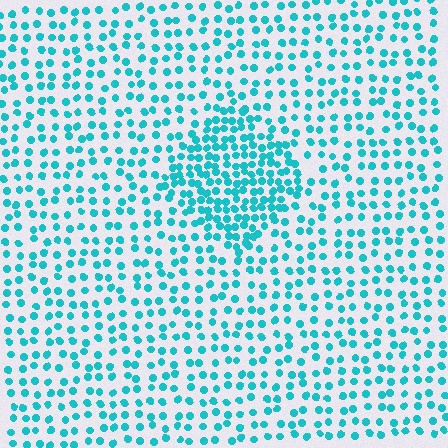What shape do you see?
I see a diamond.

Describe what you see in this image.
The image contains small cyan elements arranged at two different densities. A diamond-shaped region is visible where the elements are more densely packed than the surrounding area.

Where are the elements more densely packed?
The elements are more densely packed inside the diamond boundary.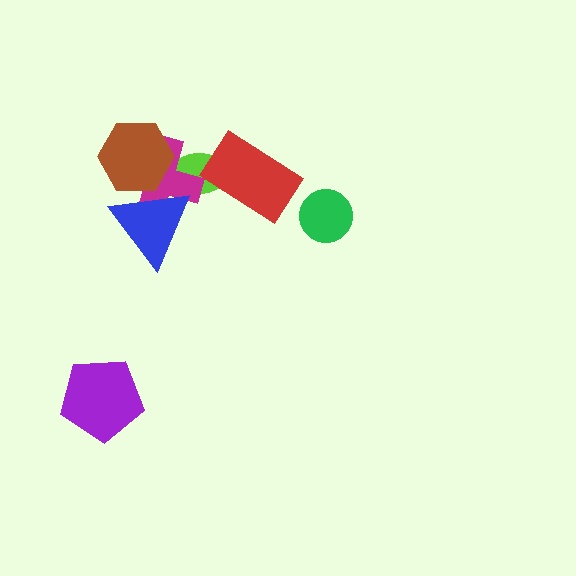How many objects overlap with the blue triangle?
3 objects overlap with the blue triangle.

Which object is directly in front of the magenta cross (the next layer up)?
The brown hexagon is directly in front of the magenta cross.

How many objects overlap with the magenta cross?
3 objects overlap with the magenta cross.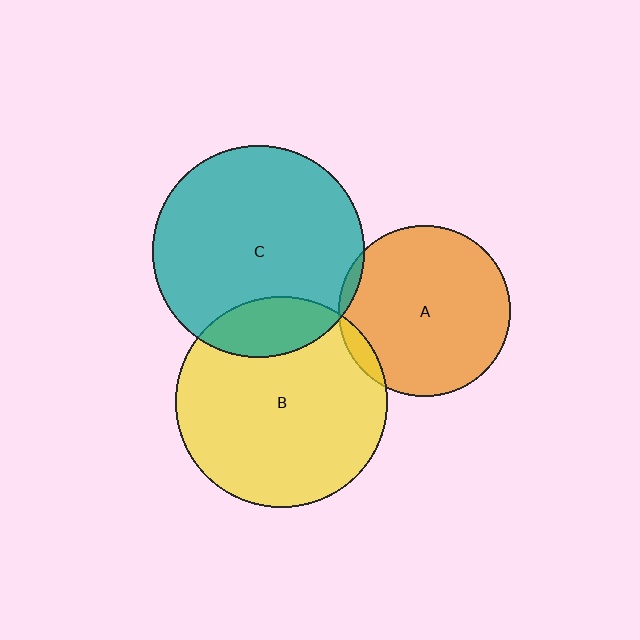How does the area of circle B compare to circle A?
Approximately 1.5 times.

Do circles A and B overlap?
Yes.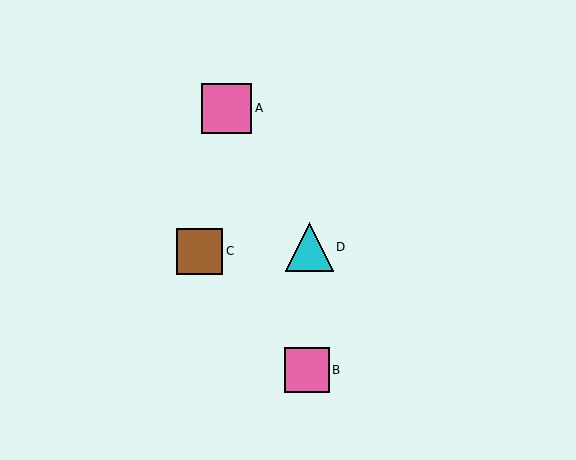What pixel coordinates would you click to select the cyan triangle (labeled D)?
Click at (309, 247) to select the cyan triangle D.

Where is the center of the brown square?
The center of the brown square is at (200, 251).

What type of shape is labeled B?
Shape B is a pink square.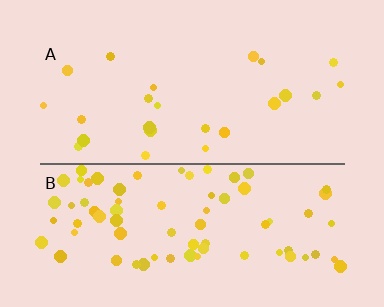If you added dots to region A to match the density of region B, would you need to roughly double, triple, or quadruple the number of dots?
Approximately triple.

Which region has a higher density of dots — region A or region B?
B (the bottom).